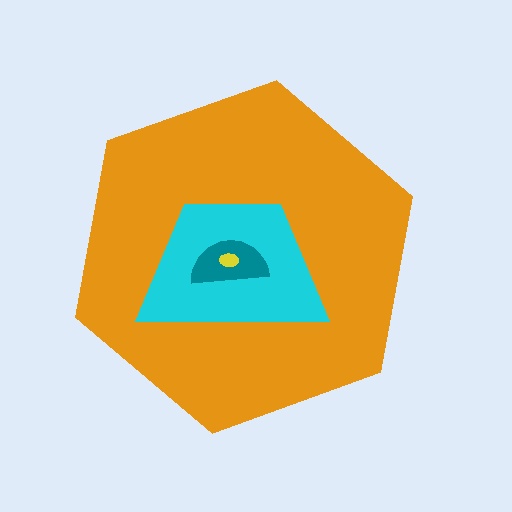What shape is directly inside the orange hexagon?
The cyan trapezoid.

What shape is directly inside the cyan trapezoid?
The teal semicircle.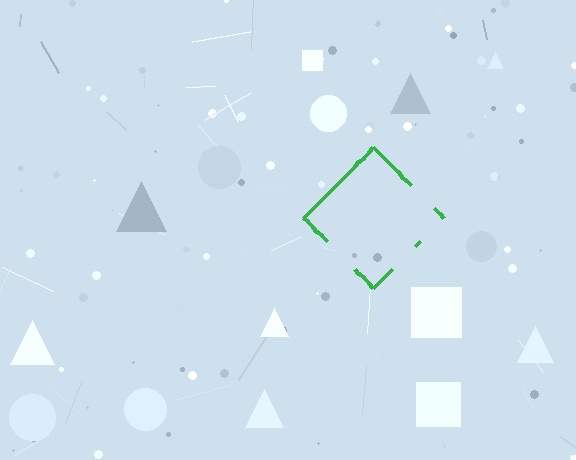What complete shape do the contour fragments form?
The contour fragments form a diamond.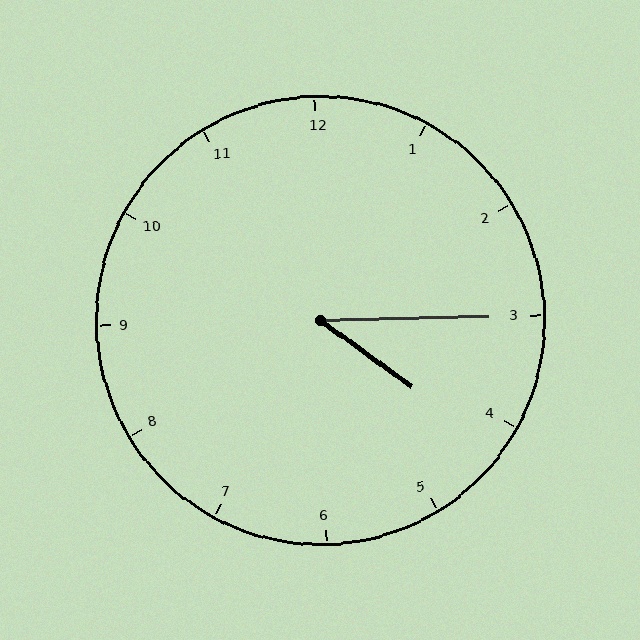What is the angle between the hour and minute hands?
Approximately 38 degrees.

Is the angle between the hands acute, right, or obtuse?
It is acute.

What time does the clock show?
4:15.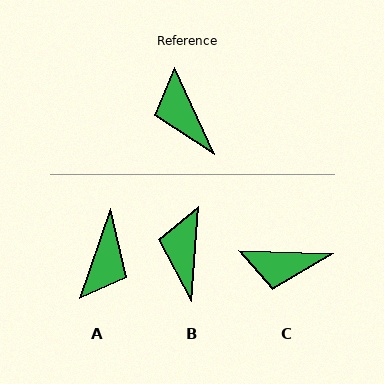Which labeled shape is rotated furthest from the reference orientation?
A, about 137 degrees away.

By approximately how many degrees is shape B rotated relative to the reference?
Approximately 29 degrees clockwise.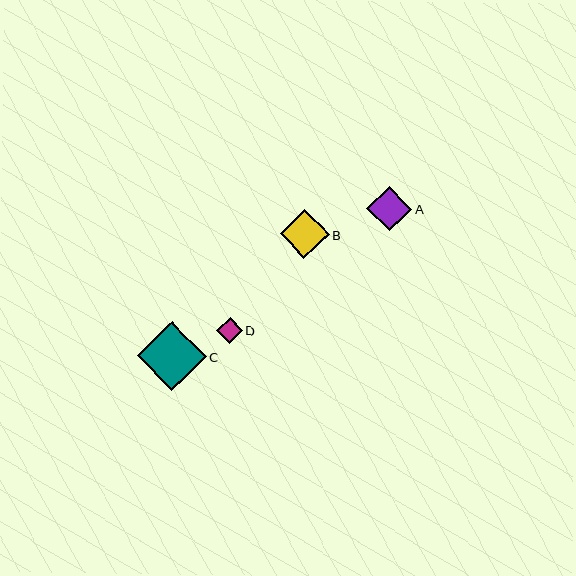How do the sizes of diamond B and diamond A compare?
Diamond B and diamond A are approximately the same size.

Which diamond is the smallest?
Diamond D is the smallest with a size of approximately 26 pixels.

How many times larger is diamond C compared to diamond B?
Diamond C is approximately 1.4 times the size of diamond B.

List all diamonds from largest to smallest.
From largest to smallest: C, B, A, D.